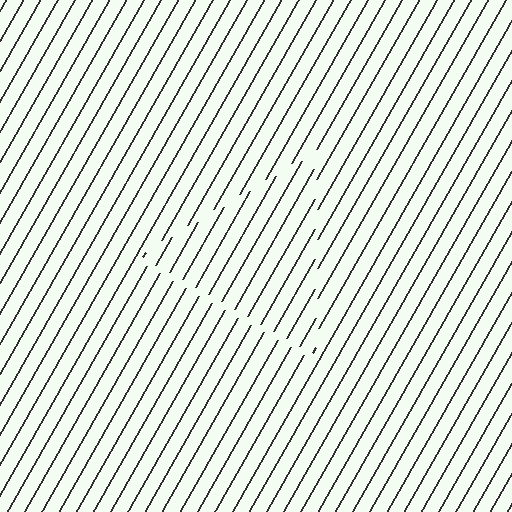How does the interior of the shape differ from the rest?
The interior of the shape contains the same grating, shifted by half a period — the contour is defined by the phase discontinuity where line-ends from the inner and outer gratings abut.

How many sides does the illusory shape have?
3 sides — the line-ends trace a triangle.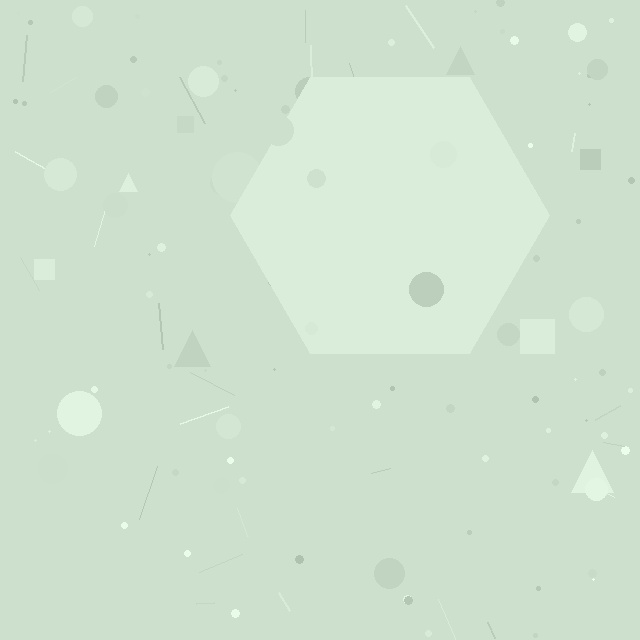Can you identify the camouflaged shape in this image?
The camouflaged shape is a hexagon.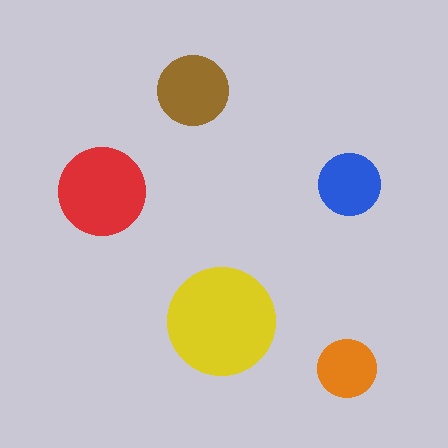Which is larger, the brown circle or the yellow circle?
The yellow one.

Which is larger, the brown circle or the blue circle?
The brown one.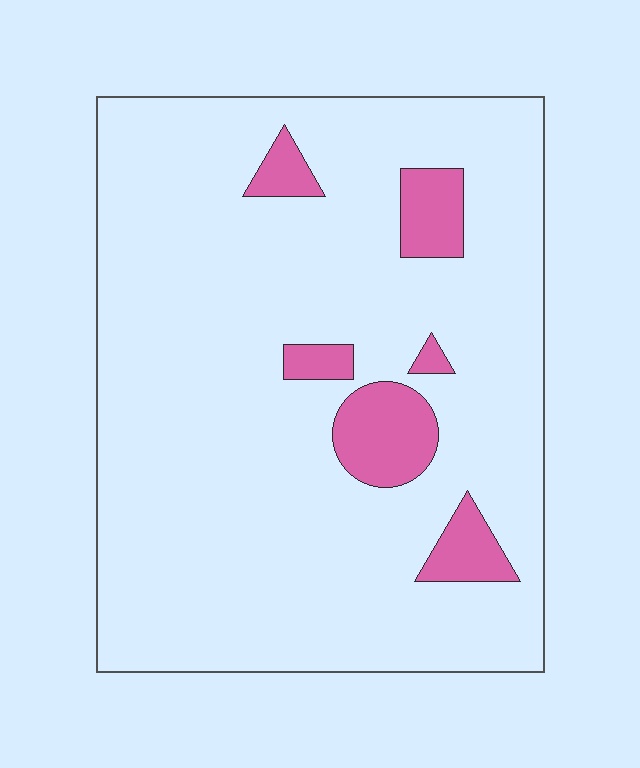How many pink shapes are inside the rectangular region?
6.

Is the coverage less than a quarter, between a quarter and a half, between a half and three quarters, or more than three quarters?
Less than a quarter.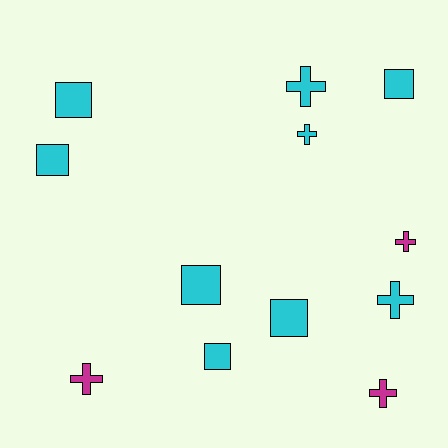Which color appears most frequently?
Cyan, with 9 objects.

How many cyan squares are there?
There are 6 cyan squares.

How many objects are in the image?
There are 12 objects.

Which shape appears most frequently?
Cross, with 6 objects.